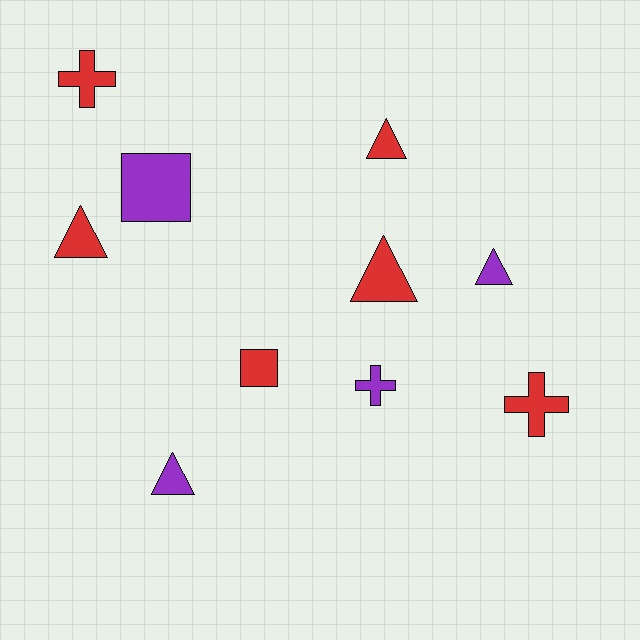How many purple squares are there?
There is 1 purple square.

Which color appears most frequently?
Red, with 6 objects.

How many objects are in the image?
There are 10 objects.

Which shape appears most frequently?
Triangle, with 5 objects.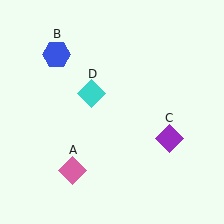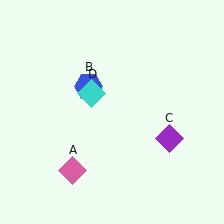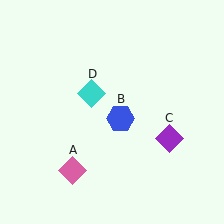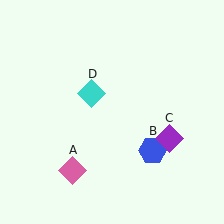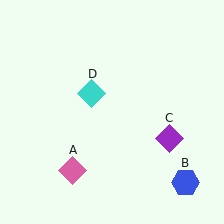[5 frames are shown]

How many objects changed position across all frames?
1 object changed position: blue hexagon (object B).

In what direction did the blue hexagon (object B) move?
The blue hexagon (object B) moved down and to the right.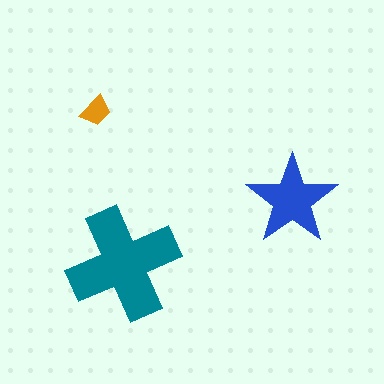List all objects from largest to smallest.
The teal cross, the blue star, the orange trapezoid.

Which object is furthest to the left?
The orange trapezoid is leftmost.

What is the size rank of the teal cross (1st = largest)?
1st.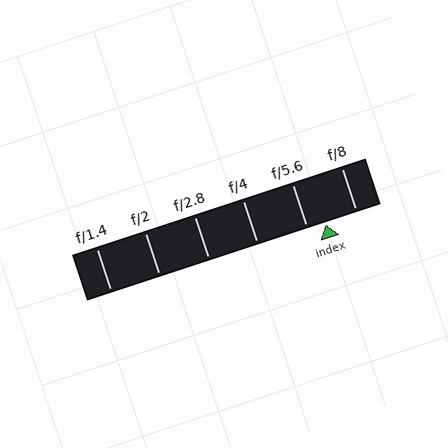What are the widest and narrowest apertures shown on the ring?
The widest aperture shown is f/1.4 and the narrowest is f/8.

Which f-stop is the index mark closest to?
The index mark is closest to f/5.6.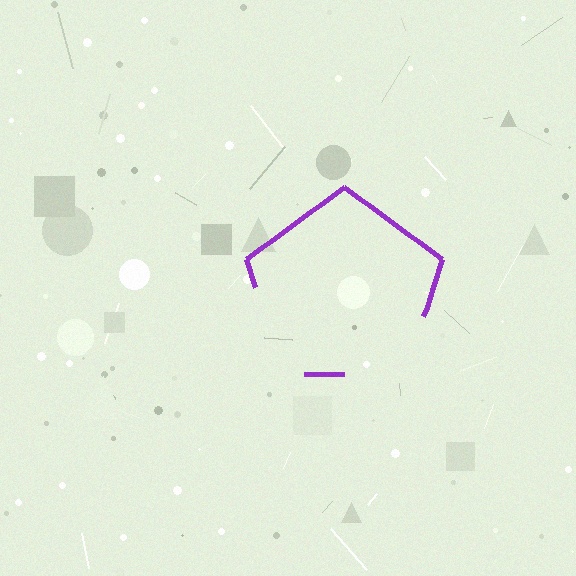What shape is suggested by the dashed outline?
The dashed outline suggests a pentagon.